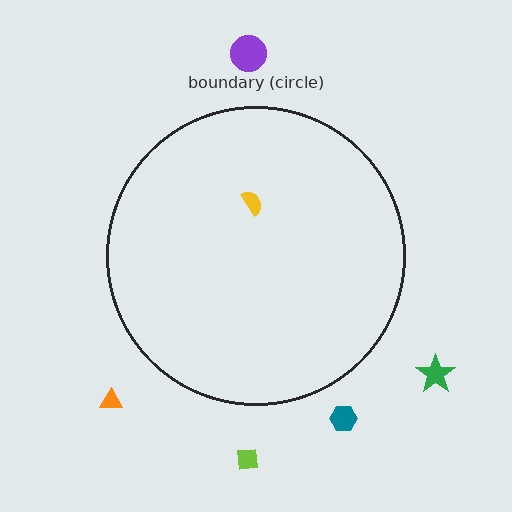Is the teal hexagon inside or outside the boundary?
Outside.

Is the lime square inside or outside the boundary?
Outside.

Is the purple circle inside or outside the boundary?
Outside.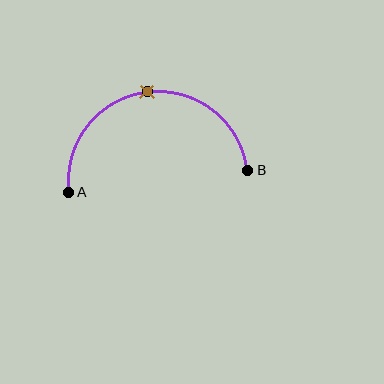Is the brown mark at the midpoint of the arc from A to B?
Yes. The brown mark lies on the arc at equal arc-length from both A and B — it is the arc midpoint.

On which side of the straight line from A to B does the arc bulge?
The arc bulges above the straight line connecting A and B.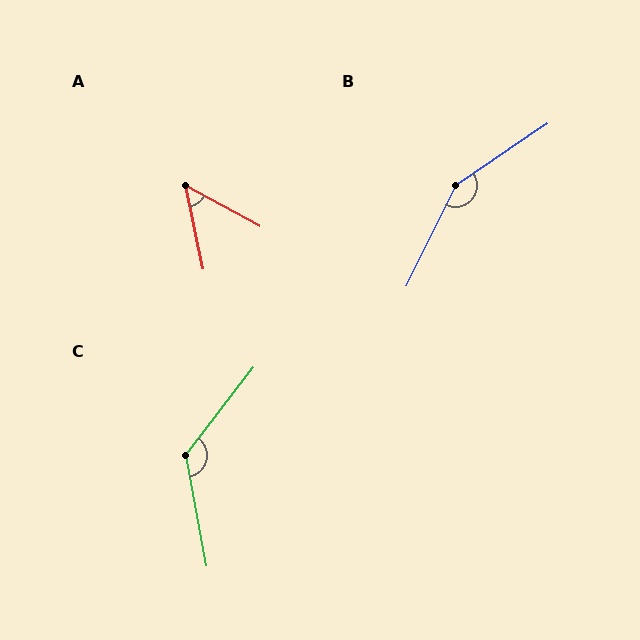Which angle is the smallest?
A, at approximately 50 degrees.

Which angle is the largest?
B, at approximately 150 degrees.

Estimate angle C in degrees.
Approximately 132 degrees.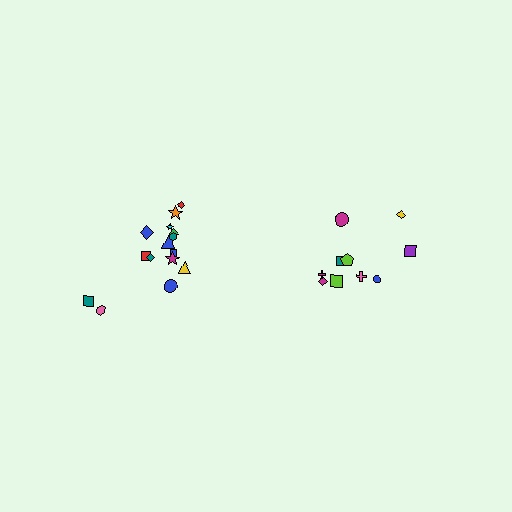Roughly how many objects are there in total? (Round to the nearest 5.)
Roughly 25 objects in total.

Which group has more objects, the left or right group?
The left group.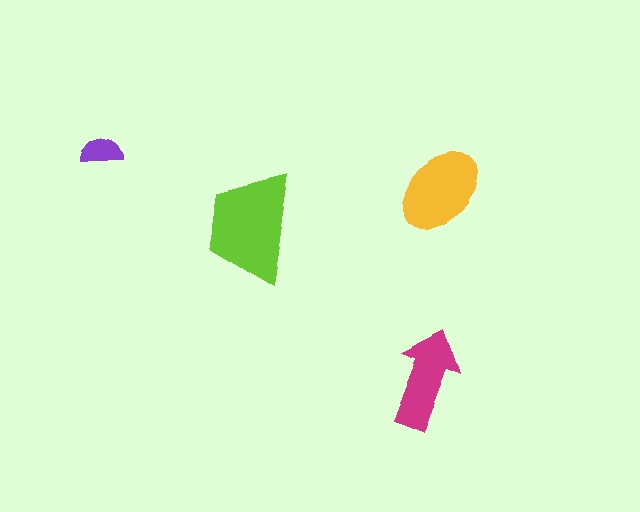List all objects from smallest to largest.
The purple semicircle, the magenta arrow, the yellow ellipse, the lime trapezoid.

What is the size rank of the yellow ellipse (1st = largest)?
2nd.